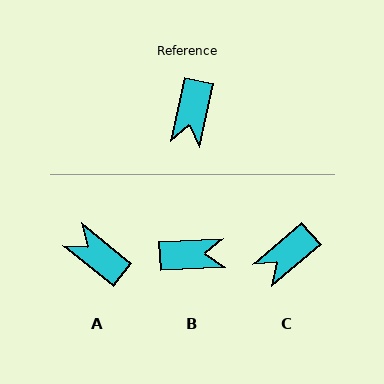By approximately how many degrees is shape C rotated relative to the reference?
Approximately 37 degrees clockwise.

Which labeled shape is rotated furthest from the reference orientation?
A, about 117 degrees away.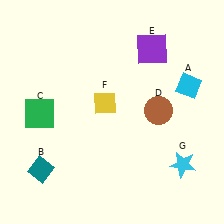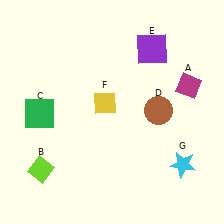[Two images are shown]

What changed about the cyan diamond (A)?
In Image 1, A is cyan. In Image 2, it changed to magenta.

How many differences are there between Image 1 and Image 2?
There are 2 differences between the two images.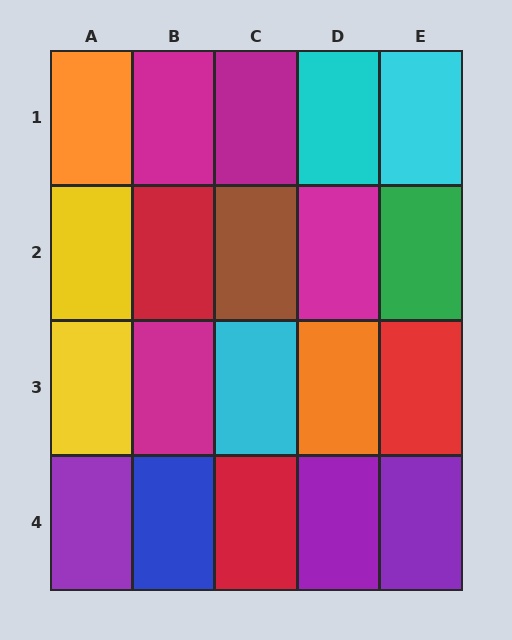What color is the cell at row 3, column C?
Cyan.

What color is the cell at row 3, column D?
Orange.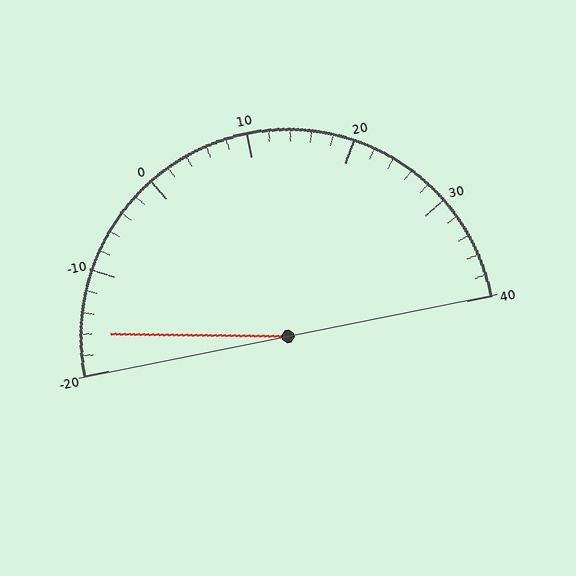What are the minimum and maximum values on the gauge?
The gauge ranges from -20 to 40.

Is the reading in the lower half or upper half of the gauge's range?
The reading is in the lower half of the range (-20 to 40).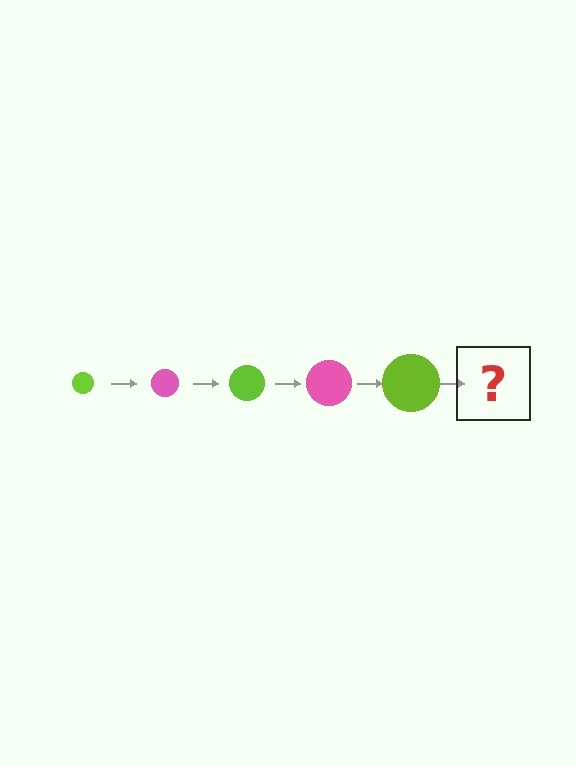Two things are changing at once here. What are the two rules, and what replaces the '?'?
The two rules are that the circle grows larger each step and the color cycles through lime and pink. The '?' should be a pink circle, larger than the previous one.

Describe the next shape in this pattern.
It should be a pink circle, larger than the previous one.